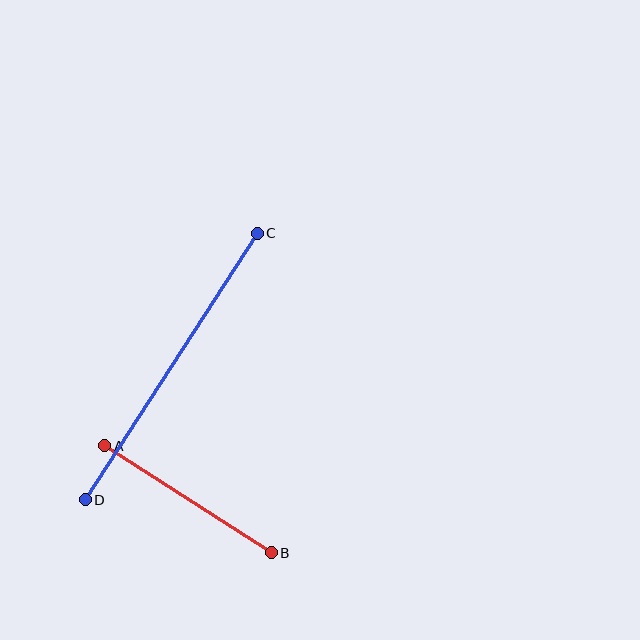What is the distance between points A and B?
The distance is approximately 198 pixels.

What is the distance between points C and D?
The distance is approximately 317 pixels.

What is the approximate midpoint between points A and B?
The midpoint is at approximately (188, 499) pixels.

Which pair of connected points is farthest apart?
Points C and D are farthest apart.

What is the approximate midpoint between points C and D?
The midpoint is at approximately (171, 366) pixels.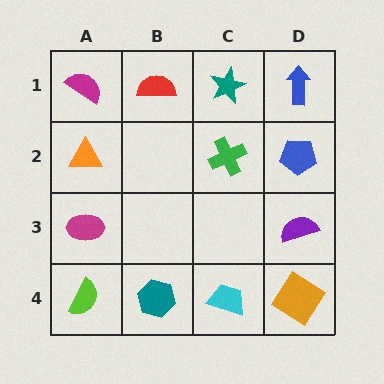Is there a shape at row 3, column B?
No, that cell is empty.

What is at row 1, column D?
A blue arrow.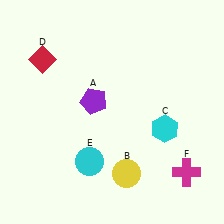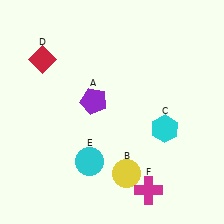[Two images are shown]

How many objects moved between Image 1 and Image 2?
1 object moved between the two images.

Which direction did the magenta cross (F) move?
The magenta cross (F) moved left.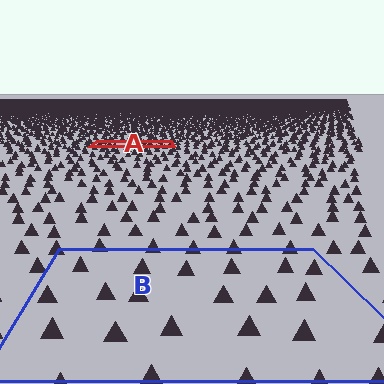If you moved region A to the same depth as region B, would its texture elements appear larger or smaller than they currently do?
They would appear larger. At a closer depth, the same texture elements are projected at a bigger on-screen size.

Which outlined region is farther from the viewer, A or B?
Region A is farther from the viewer — the texture elements inside it appear smaller and more densely packed.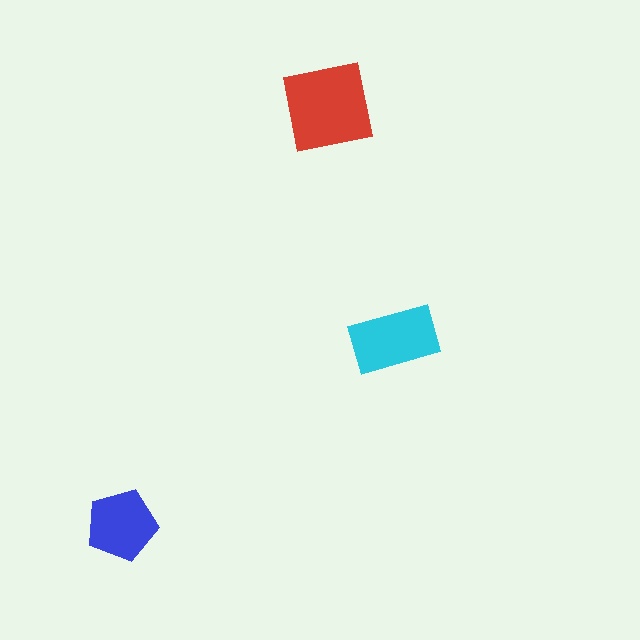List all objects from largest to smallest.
The red square, the cyan rectangle, the blue pentagon.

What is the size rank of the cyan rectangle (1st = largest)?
2nd.